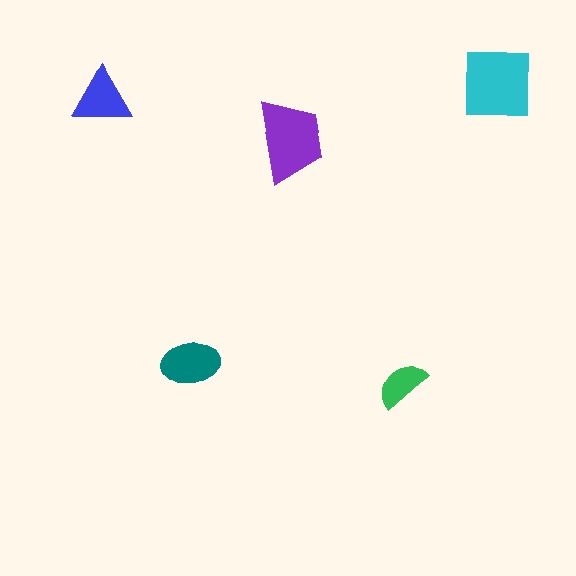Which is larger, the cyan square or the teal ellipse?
The cyan square.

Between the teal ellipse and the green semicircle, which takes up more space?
The teal ellipse.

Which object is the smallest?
The green semicircle.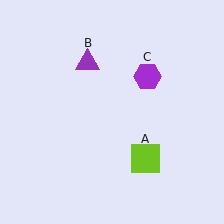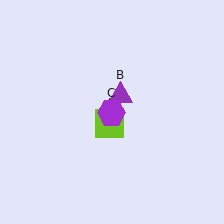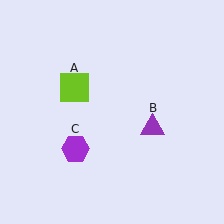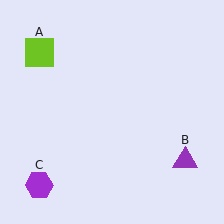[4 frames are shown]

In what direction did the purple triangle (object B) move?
The purple triangle (object B) moved down and to the right.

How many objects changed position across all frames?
3 objects changed position: lime square (object A), purple triangle (object B), purple hexagon (object C).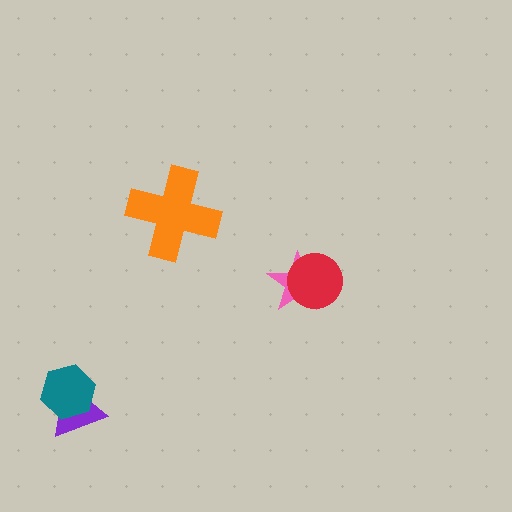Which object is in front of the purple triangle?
The teal hexagon is in front of the purple triangle.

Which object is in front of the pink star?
The red circle is in front of the pink star.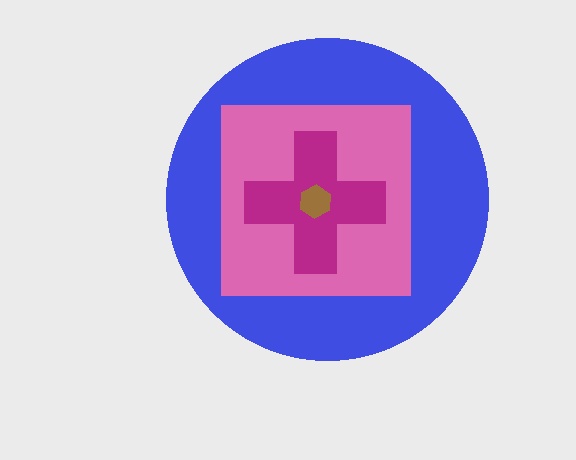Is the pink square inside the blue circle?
Yes.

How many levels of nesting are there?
4.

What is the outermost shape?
The blue circle.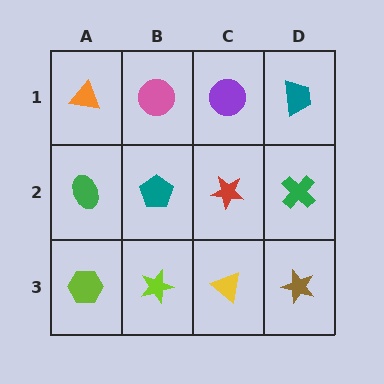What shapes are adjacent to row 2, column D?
A teal trapezoid (row 1, column D), a brown star (row 3, column D), a red star (row 2, column C).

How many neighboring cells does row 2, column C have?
4.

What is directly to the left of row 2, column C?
A teal pentagon.